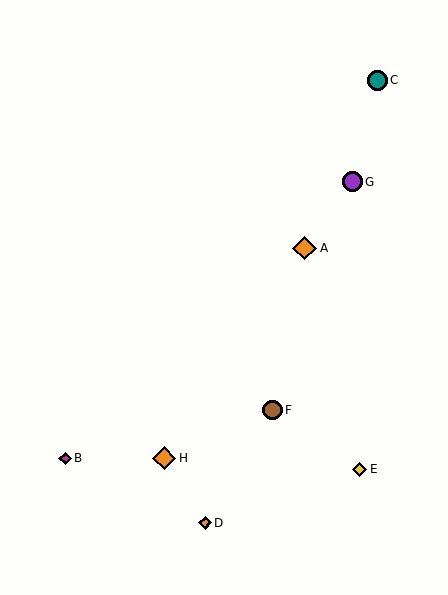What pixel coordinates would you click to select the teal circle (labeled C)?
Click at (377, 80) to select the teal circle C.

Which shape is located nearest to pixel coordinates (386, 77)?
The teal circle (labeled C) at (377, 80) is nearest to that location.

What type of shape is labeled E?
Shape E is a yellow diamond.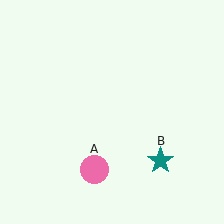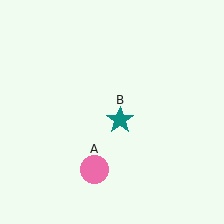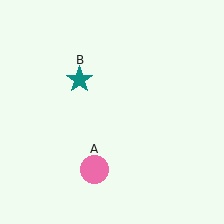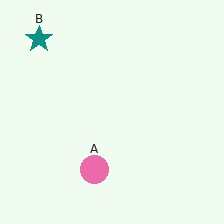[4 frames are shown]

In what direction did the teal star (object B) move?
The teal star (object B) moved up and to the left.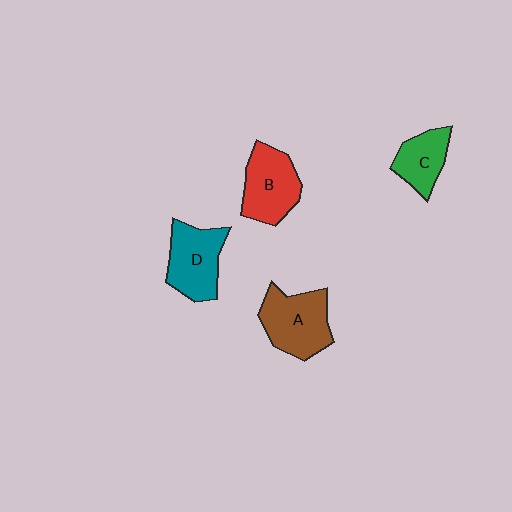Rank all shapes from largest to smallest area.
From largest to smallest: A (brown), B (red), D (teal), C (green).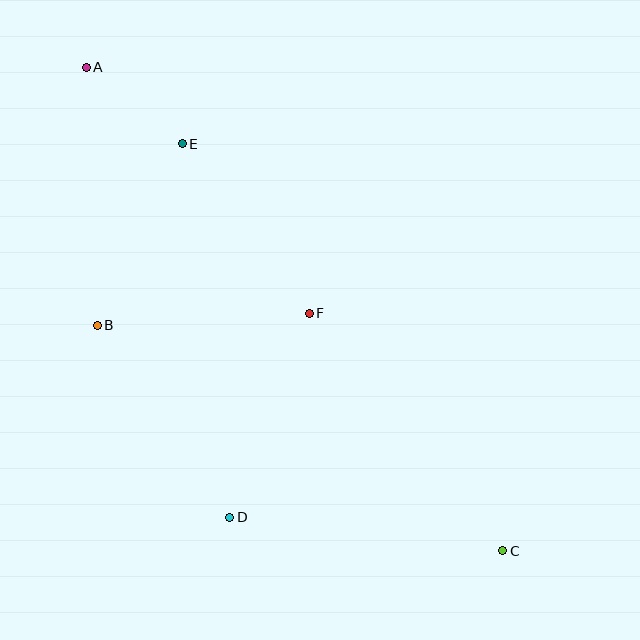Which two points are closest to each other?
Points A and E are closest to each other.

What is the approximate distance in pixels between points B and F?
The distance between B and F is approximately 212 pixels.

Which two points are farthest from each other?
Points A and C are farthest from each other.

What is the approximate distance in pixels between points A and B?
The distance between A and B is approximately 258 pixels.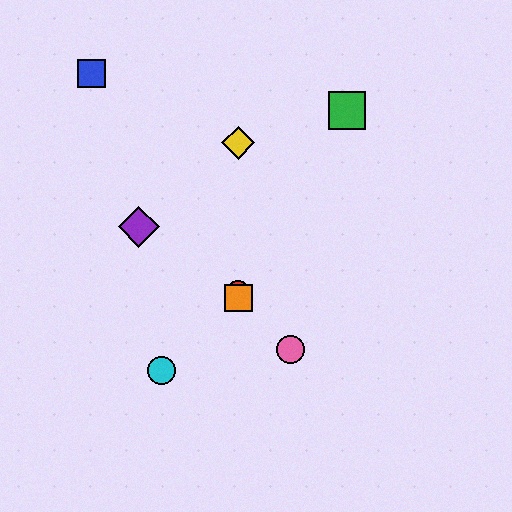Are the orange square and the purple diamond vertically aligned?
No, the orange square is at x≈238 and the purple diamond is at x≈139.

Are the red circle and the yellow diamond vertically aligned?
Yes, both are at x≈238.